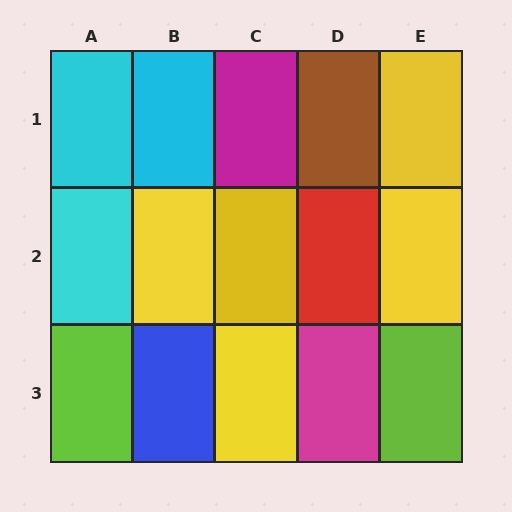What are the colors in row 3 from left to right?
Lime, blue, yellow, magenta, lime.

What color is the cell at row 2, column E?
Yellow.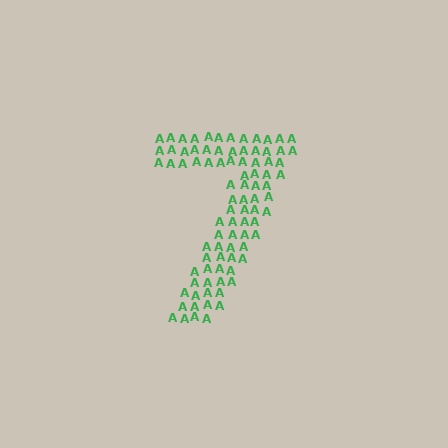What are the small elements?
The small elements are letter A's.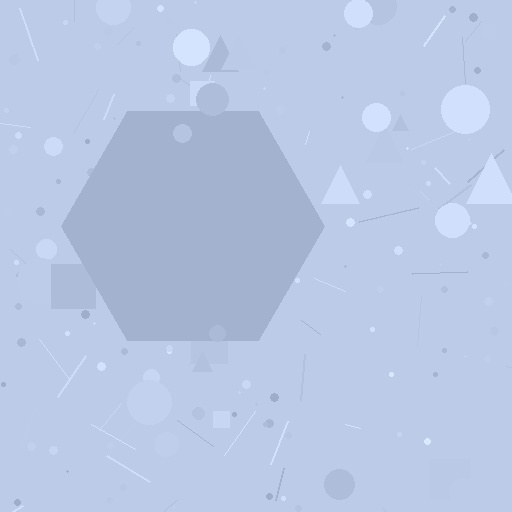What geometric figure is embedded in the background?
A hexagon is embedded in the background.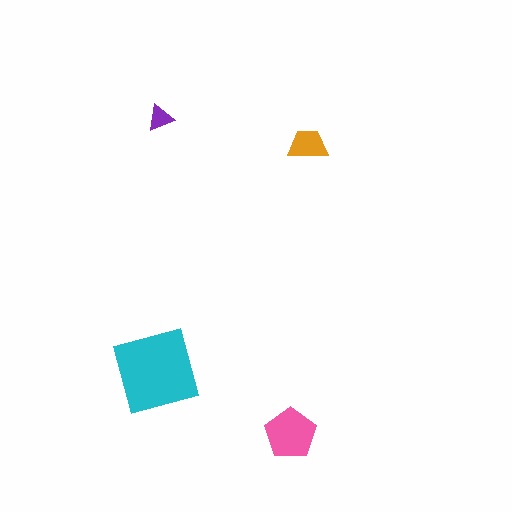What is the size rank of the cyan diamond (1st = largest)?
1st.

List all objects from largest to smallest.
The cyan diamond, the pink pentagon, the orange trapezoid, the purple triangle.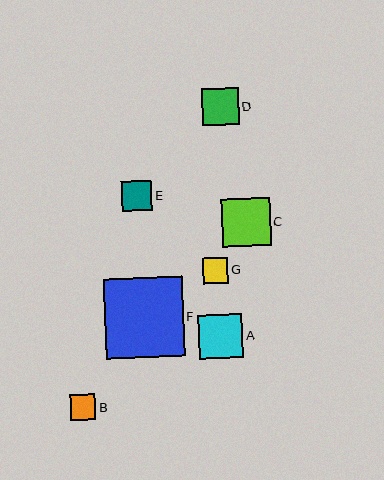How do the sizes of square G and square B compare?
Square G and square B are approximately the same size.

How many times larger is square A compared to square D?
Square A is approximately 1.2 times the size of square D.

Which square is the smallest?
Square B is the smallest with a size of approximately 25 pixels.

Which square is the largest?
Square F is the largest with a size of approximately 79 pixels.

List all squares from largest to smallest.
From largest to smallest: F, C, A, D, E, G, B.